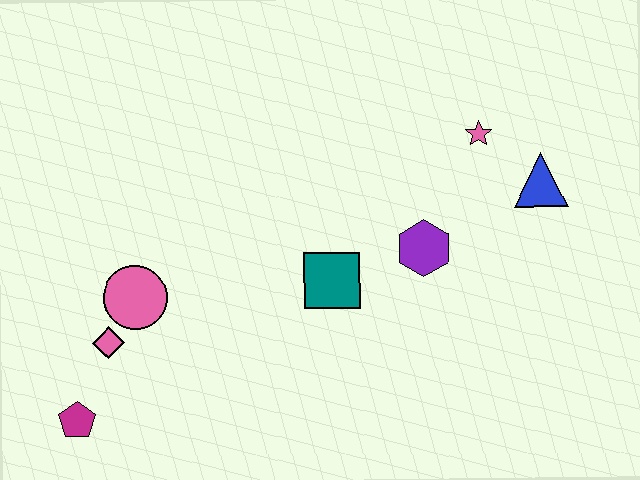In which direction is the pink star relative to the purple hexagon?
The pink star is above the purple hexagon.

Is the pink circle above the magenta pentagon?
Yes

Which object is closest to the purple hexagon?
The teal square is closest to the purple hexagon.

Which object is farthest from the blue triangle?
The magenta pentagon is farthest from the blue triangle.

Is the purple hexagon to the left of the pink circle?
No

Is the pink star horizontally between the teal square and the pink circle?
No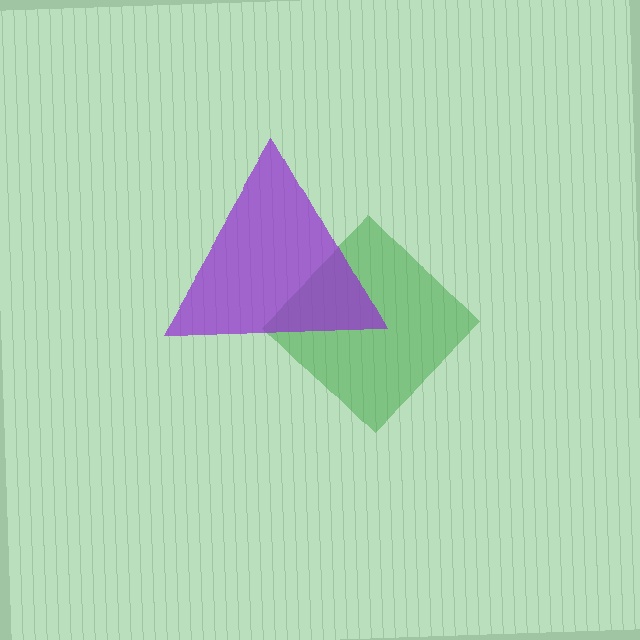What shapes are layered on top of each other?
The layered shapes are: a green diamond, a purple triangle.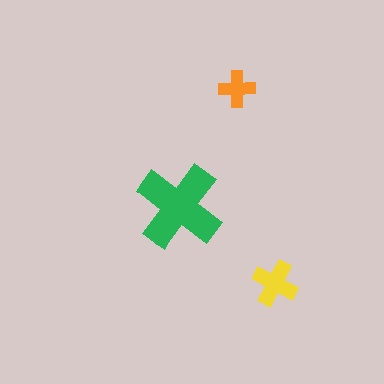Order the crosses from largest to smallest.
the green one, the yellow one, the orange one.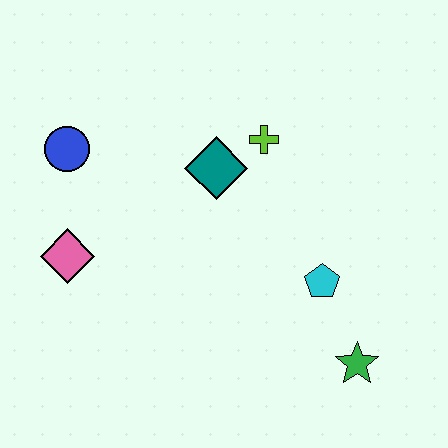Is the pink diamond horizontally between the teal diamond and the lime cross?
No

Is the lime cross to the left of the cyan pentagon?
Yes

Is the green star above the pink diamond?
No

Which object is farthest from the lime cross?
The green star is farthest from the lime cross.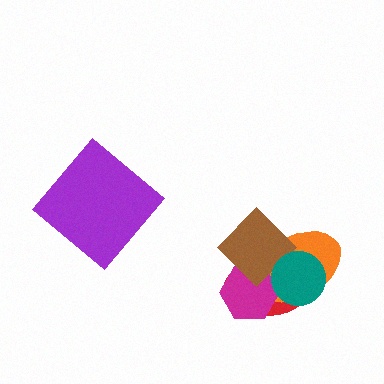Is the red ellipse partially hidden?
Yes, it is partially covered by another shape.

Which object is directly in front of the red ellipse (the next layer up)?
The orange ellipse is directly in front of the red ellipse.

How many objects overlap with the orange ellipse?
4 objects overlap with the orange ellipse.